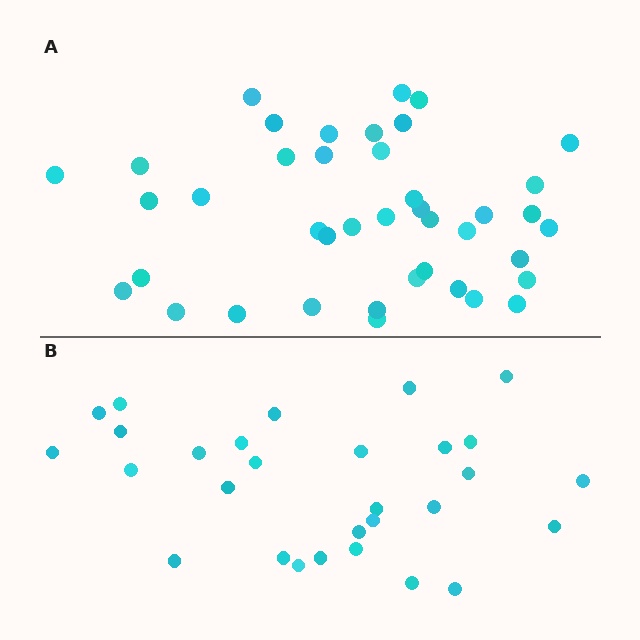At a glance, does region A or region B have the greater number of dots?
Region A (the top region) has more dots.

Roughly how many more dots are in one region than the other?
Region A has roughly 12 or so more dots than region B.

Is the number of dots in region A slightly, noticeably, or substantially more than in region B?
Region A has noticeably more, but not dramatically so. The ratio is roughly 1.4 to 1.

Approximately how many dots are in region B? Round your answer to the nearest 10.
About 30 dots. (The exact count is 29, which rounds to 30.)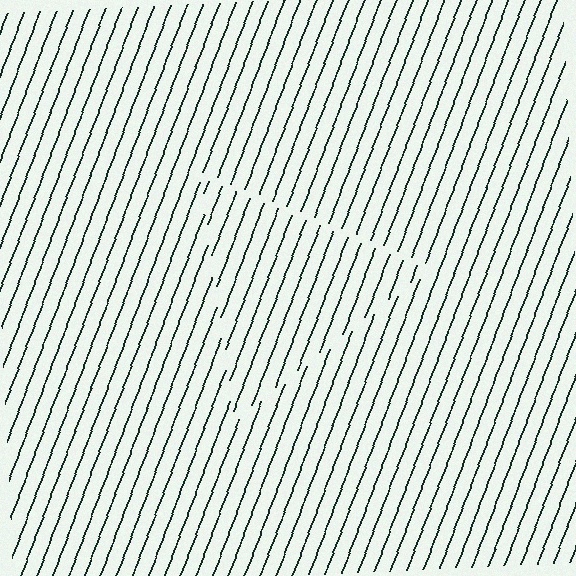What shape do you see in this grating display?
An illusory triangle. The interior of the shape contains the same grating, shifted by half a period — the contour is defined by the phase discontinuity where line-ends from the inner and outer gratings abut.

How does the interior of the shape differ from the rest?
The interior of the shape contains the same grating, shifted by half a period — the contour is defined by the phase discontinuity where line-ends from the inner and outer gratings abut.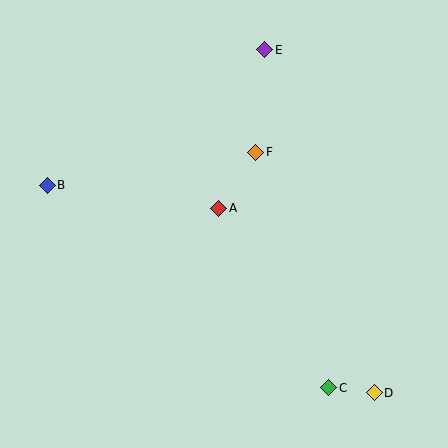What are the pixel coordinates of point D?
Point D is at (374, 393).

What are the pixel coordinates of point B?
Point B is at (47, 185).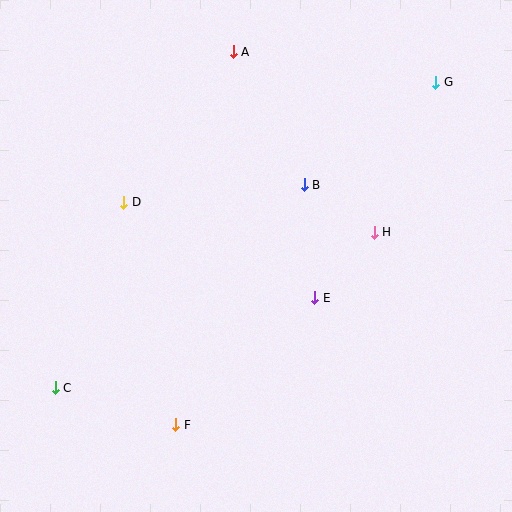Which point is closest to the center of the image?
Point E at (315, 298) is closest to the center.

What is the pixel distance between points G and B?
The distance between G and B is 167 pixels.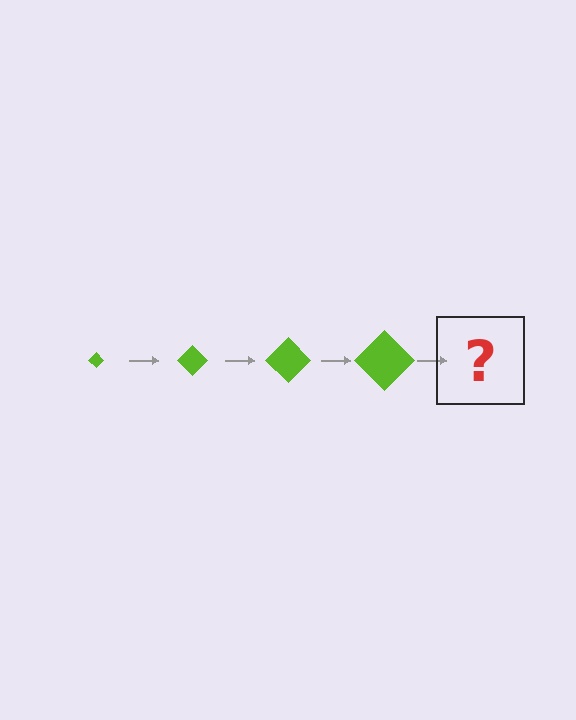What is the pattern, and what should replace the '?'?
The pattern is that the diamond gets progressively larger each step. The '?' should be a lime diamond, larger than the previous one.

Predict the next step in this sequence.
The next step is a lime diamond, larger than the previous one.